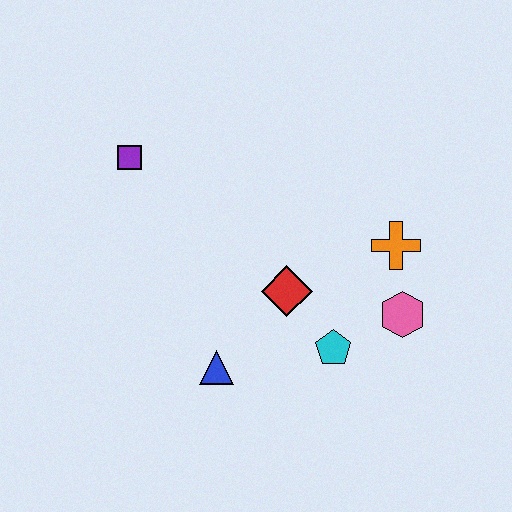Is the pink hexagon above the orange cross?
No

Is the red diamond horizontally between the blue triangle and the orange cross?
Yes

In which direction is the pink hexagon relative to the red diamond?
The pink hexagon is to the right of the red diamond.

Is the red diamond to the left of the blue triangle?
No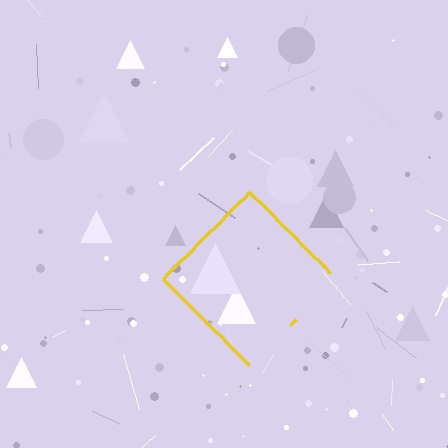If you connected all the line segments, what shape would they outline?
They would outline a diamond.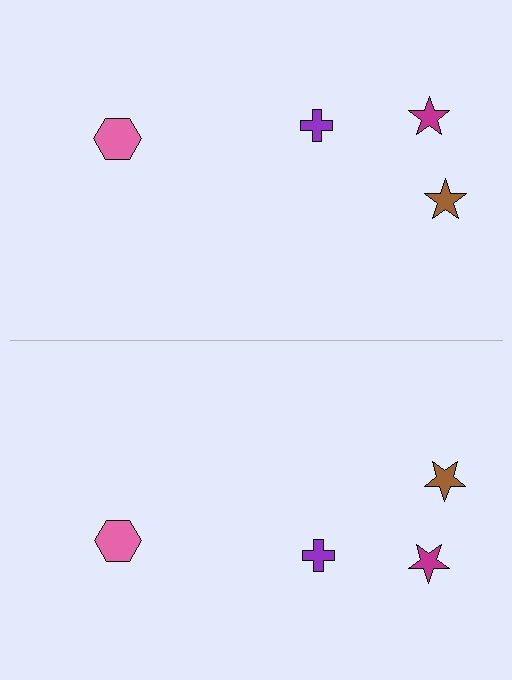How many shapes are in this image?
There are 8 shapes in this image.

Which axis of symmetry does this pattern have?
The pattern has a horizontal axis of symmetry running through the center of the image.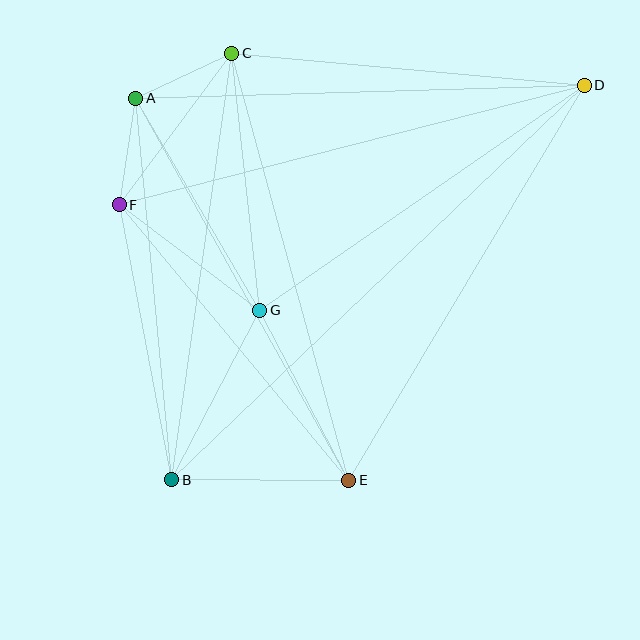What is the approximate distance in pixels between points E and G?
The distance between E and G is approximately 192 pixels.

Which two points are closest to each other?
Points A and C are closest to each other.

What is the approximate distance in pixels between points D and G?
The distance between D and G is approximately 395 pixels.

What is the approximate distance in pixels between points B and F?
The distance between B and F is approximately 280 pixels.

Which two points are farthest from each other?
Points B and D are farthest from each other.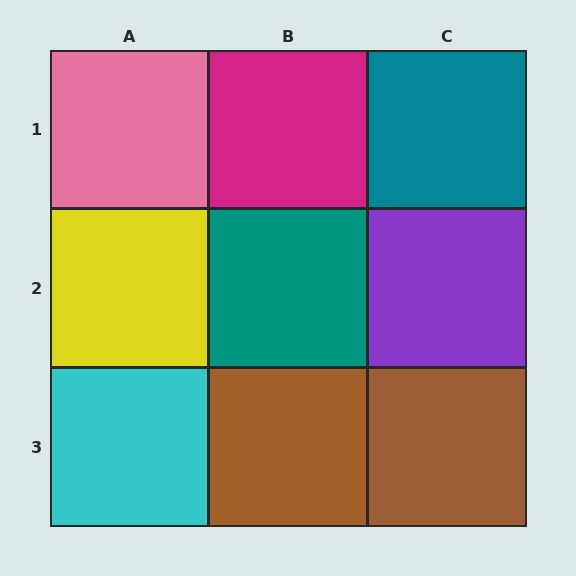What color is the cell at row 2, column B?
Teal.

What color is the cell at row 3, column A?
Cyan.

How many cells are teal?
2 cells are teal.